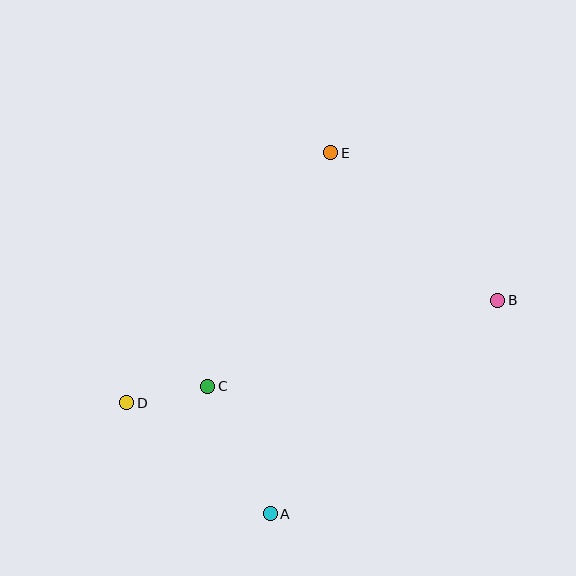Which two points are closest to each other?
Points C and D are closest to each other.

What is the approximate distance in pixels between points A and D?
The distance between A and D is approximately 181 pixels.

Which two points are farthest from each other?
Points B and D are farthest from each other.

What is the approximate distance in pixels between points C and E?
The distance between C and E is approximately 264 pixels.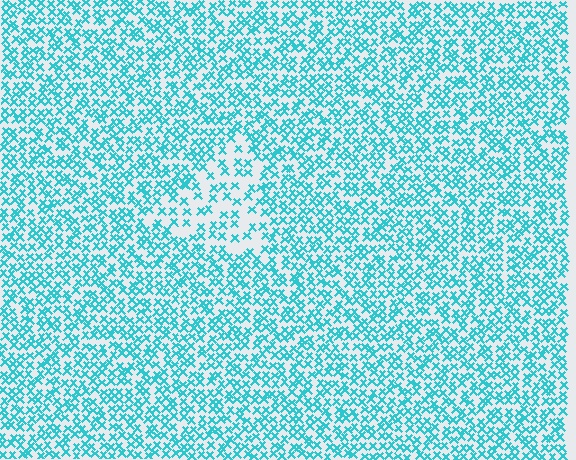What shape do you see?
I see a triangle.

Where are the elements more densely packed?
The elements are more densely packed outside the triangle boundary.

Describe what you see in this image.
The image contains small cyan elements arranged at two different densities. A triangle-shaped region is visible where the elements are less densely packed than the surrounding area.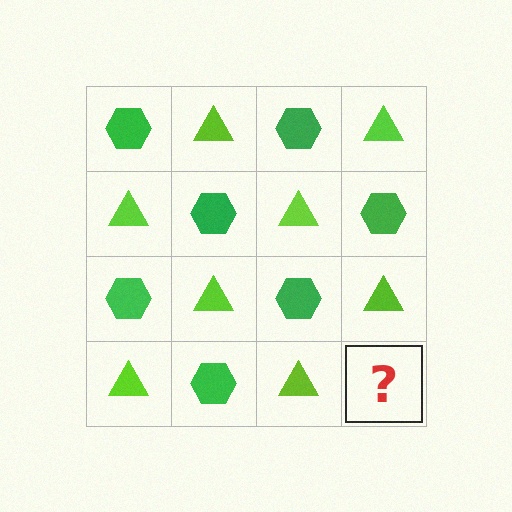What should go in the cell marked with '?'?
The missing cell should contain a green hexagon.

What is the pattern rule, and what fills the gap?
The rule is that it alternates green hexagon and lime triangle in a checkerboard pattern. The gap should be filled with a green hexagon.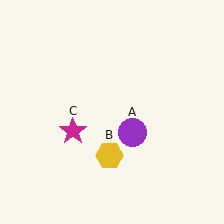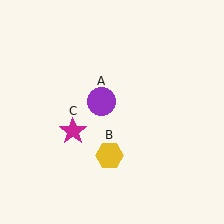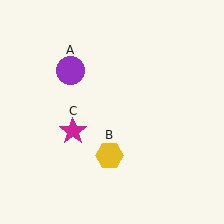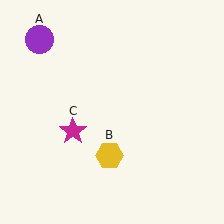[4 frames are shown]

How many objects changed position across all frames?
1 object changed position: purple circle (object A).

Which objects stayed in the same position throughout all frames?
Yellow hexagon (object B) and magenta star (object C) remained stationary.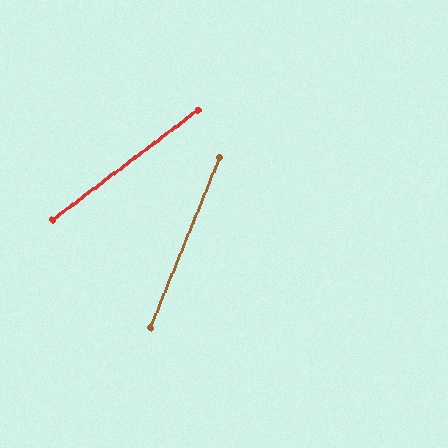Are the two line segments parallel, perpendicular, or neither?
Neither parallel nor perpendicular — they differ by about 30°.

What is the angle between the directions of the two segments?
Approximately 30 degrees.